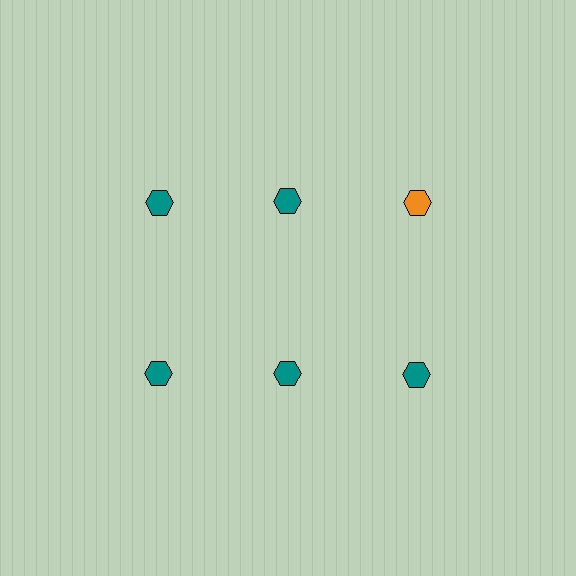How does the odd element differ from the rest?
It has a different color: orange instead of teal.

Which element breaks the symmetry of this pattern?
The orange hexagon in the top row, center column breaks the symmetry. All other shapes are teal hexagons.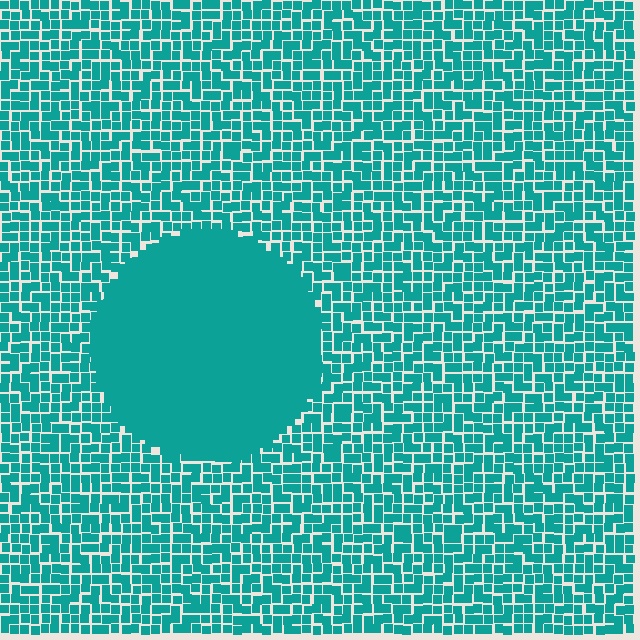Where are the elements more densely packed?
The elements are more densely packed inside the circle boundary.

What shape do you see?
I see a circle.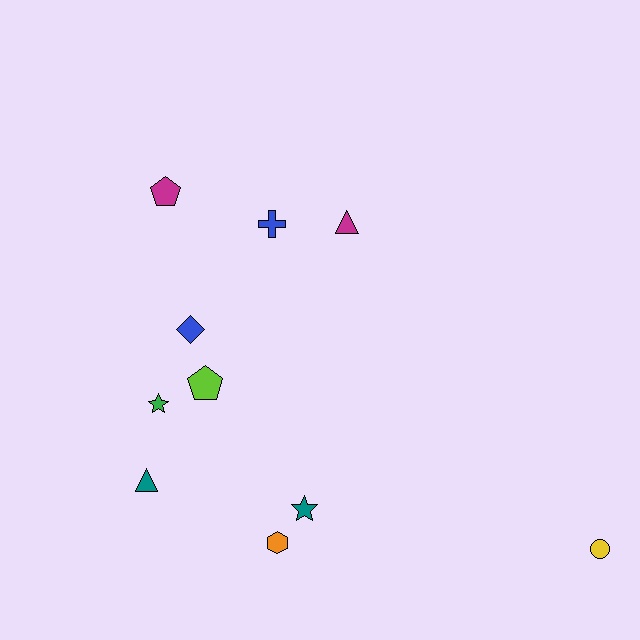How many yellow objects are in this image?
There is 1 yellow object.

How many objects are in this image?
There are 10 objects.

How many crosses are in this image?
There is 1 cross.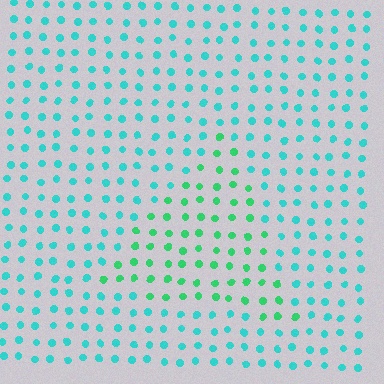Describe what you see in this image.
The image is filled with small cyan elements in a uniform arrangement. A triangle-shaped region is visible where the elements are tinted to a slightly different hue, forming a subtle color boundary.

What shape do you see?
I see a triangle.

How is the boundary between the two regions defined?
The boundary is defined purely by a slight shift in hue (about 36 degrees). Spacing, size, and orientation are identical on both sides.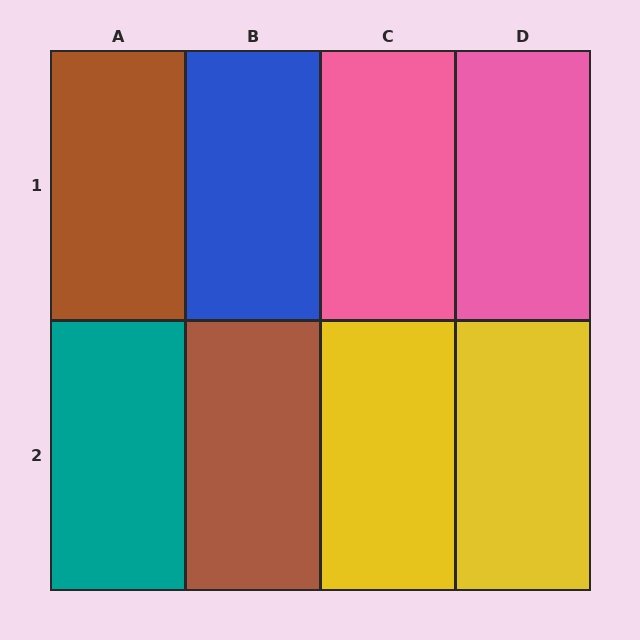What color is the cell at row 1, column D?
Pink.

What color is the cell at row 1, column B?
Blue.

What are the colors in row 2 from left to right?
Teal, brown, yellow, yellow.